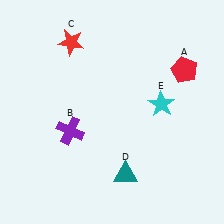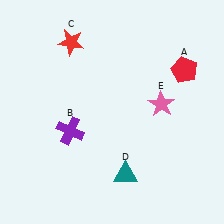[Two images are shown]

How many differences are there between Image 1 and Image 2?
There is 1 difference between the two images.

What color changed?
The star (E) changed from cyan in Image 1 to pink in Image 2.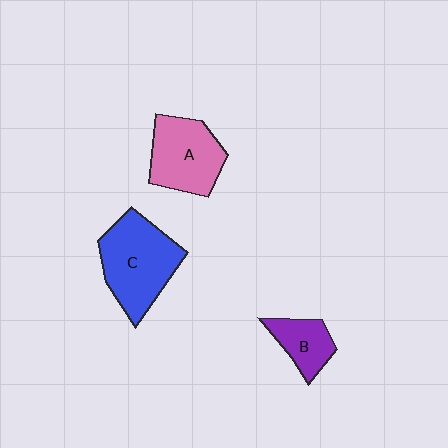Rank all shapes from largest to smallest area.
From largest to smallest: C (blue), A (pink), B (purple).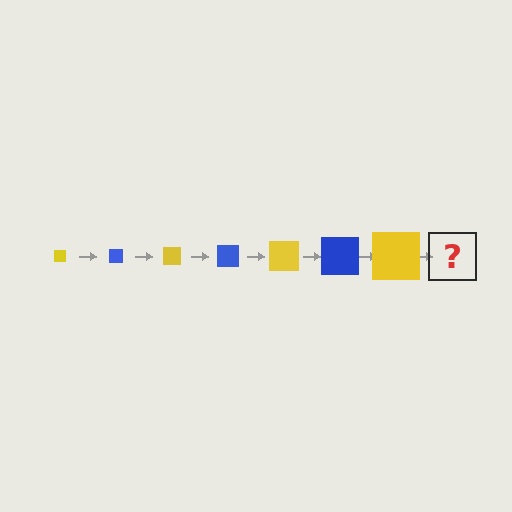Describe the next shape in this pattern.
It should be a blue square, larger than the previous one.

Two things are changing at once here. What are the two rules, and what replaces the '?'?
The two rules are that the square grows larger each step and the color cycles through yellow and blue. The '?' should be a blue square, larger than the previous one.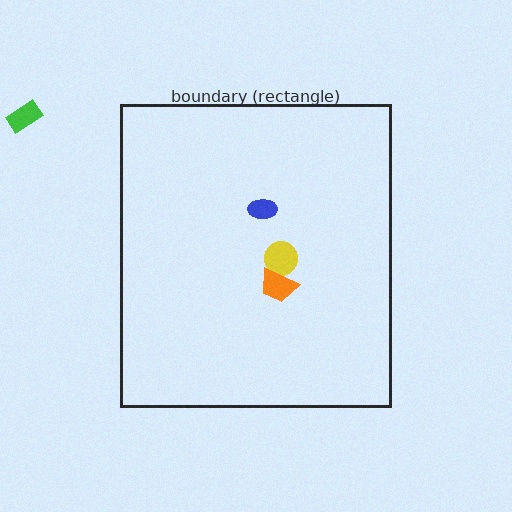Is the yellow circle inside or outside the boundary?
Inside.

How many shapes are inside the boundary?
3 inside, 1 outside.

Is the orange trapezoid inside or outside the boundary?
Inside.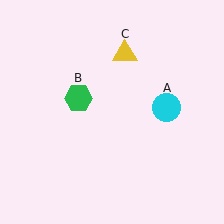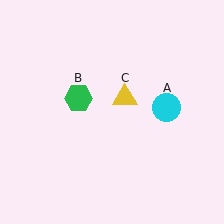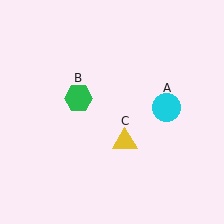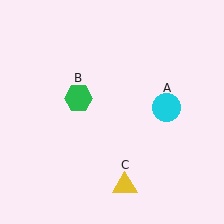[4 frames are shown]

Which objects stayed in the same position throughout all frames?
Cyan circle (object A) and green hexagon (object B) remained stationary.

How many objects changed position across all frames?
1 object changed position: yellow triangle (object C).